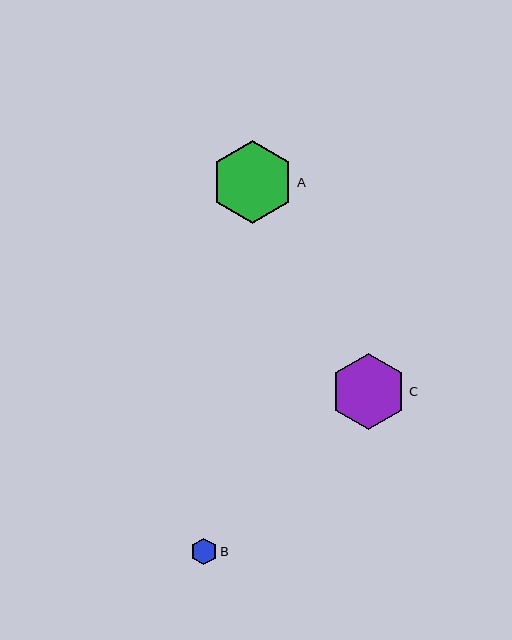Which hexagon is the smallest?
Hexagon B is the smallest with a size of approximately 27 pixels.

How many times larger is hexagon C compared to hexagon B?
Hexagon C is approximately 2.8 times the size of hexagon B.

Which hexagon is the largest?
Hexagon A is the largest with a size of approximately 83 pixels.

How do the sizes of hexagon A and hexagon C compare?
Hexagon A and hexagon C are approximately the same size.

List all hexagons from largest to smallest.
From largest to smallest: A, C, B.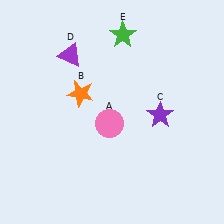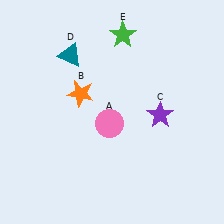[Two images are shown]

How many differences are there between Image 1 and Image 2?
There is 1 difference between the two images.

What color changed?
The triangle (D) changed from purple in Image 1 to teal in Image 2.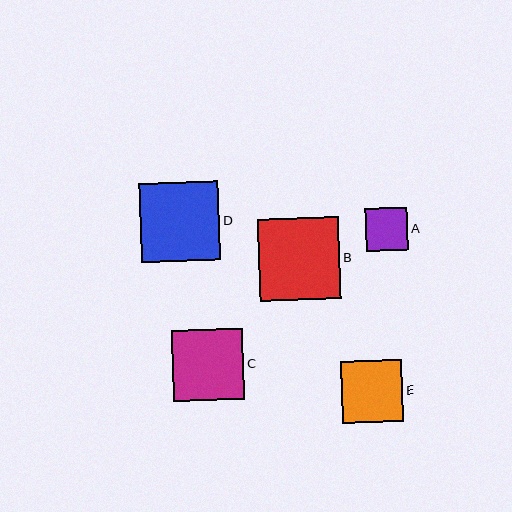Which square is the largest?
Square B is the largest with a size of approximately 82 pixels.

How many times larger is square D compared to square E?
Square D is approximately 1.3 times the size of square E.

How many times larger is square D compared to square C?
Square D is approximately 1.1 times the size of square C.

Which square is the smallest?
Square A is the smallest with a size of approximately 43 pixels.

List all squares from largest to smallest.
From largest to smallest: B, D, C, E, A.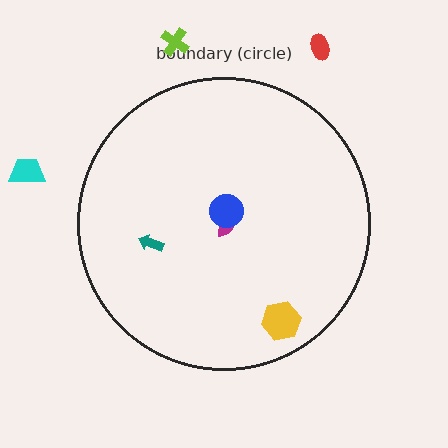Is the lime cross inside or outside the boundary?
Outside.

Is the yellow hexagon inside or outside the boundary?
Inside.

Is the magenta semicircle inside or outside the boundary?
Inside.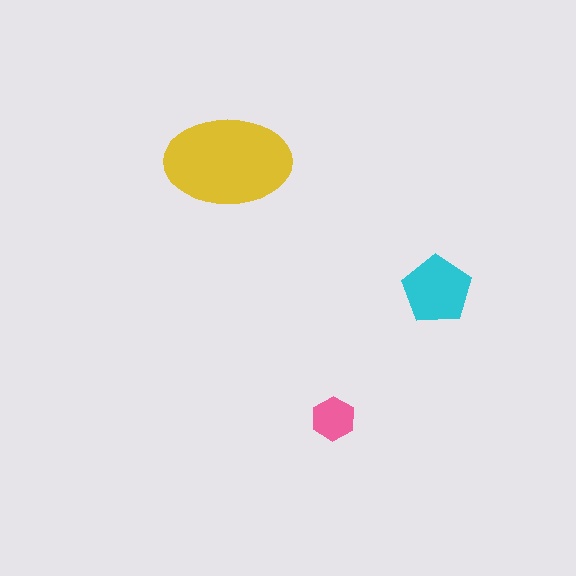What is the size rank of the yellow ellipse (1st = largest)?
1st.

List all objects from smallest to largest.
The pink hexagon, the cyan pentagon, the yellow ellipse.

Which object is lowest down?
The pink hexagon is bottommost.